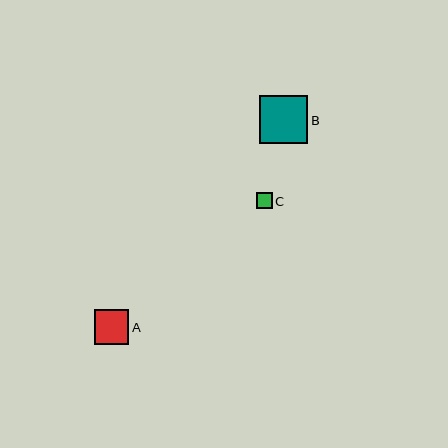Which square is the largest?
Square B is the largest with a size of approximately 48 pixels.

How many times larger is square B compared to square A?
Square B is approximately 1.4 times the size of square A.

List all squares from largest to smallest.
From largest to smallest: B, A, C.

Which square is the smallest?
Square C is the smallest with a size of approximately 15 pixels.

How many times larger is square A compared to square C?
Square A is approximately 2.3 times the size of square C.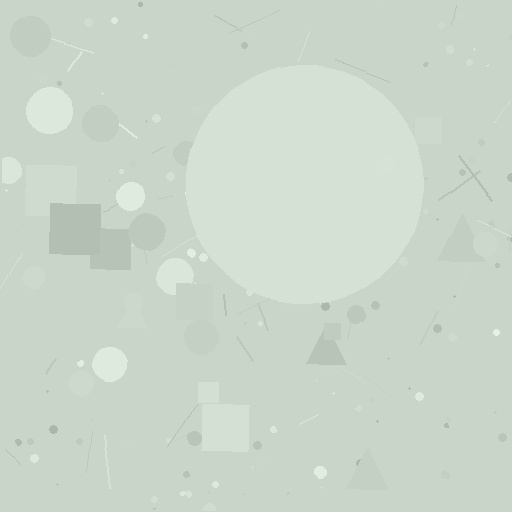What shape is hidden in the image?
A circle is hidden in the image.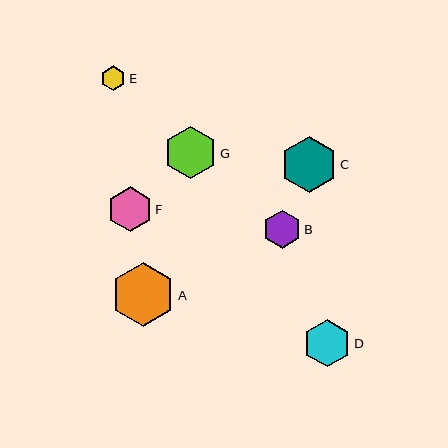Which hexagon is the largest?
Hexagon A is the largest with a size of approximately 64 pixels.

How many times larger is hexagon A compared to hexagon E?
Hexagon A is approximately 2.5 times the size of hexagon E.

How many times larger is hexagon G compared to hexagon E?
Hexagon G is approximately 2.1 times the size of hexagon E.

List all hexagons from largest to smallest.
From largest to smallest: A, C, G, D, F, B, E.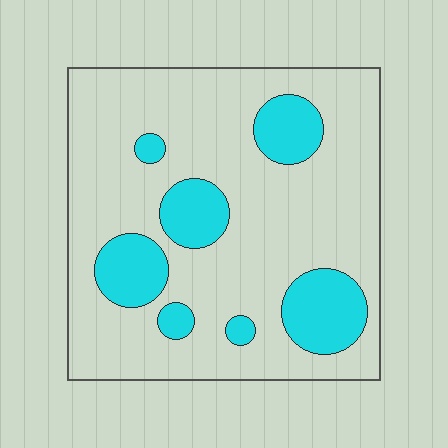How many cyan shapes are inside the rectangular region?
7.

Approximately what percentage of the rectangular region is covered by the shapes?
Approximately 20%.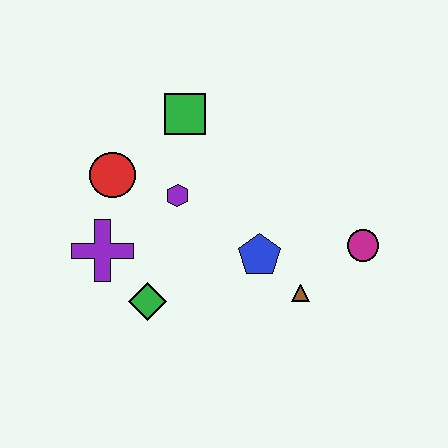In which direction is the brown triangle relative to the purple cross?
The brown triangle is to the right of the purple cross.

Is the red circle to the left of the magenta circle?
Yes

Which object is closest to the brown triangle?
The blue pentagon is closest to the brown triangle.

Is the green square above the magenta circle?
Yes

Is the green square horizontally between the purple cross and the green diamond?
No